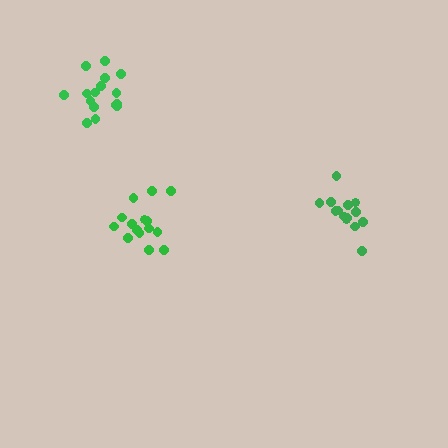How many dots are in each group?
Group 1: 15 dots, Group 2: 14 dots, Group 3: 16 dots (45 total).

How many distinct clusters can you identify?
There are 3 distinct clusters.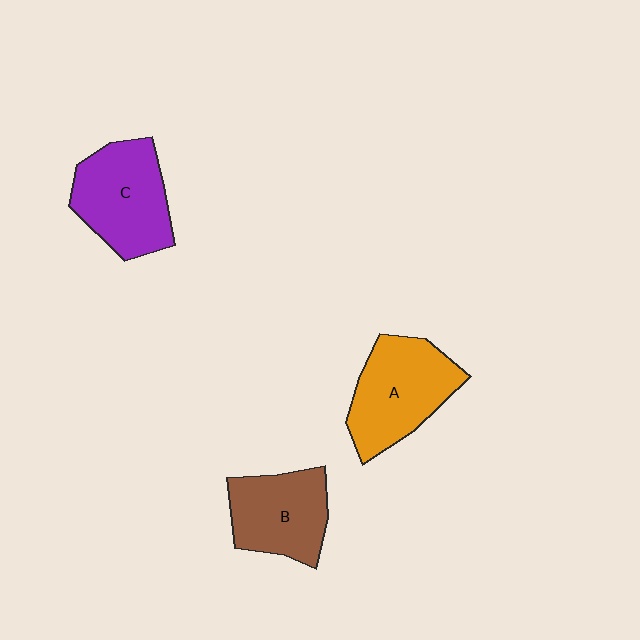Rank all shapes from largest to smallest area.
From largest to smallest: A (orange), C (purple), B (brown).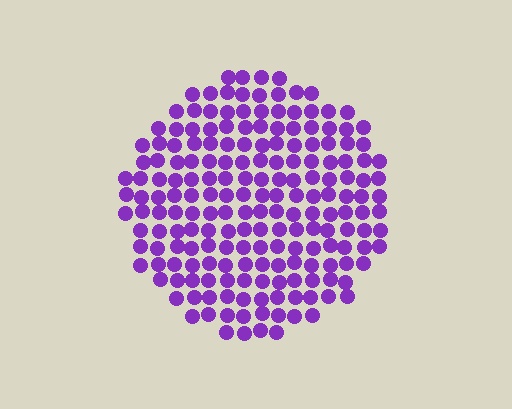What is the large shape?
The large shape is a circle.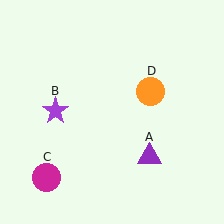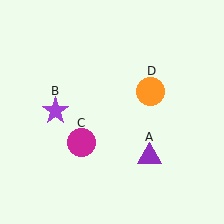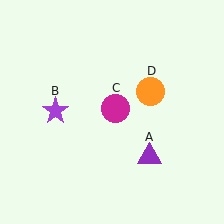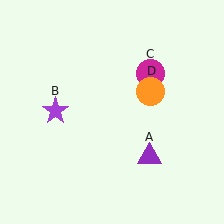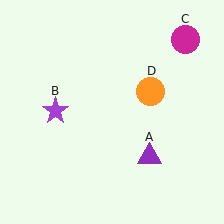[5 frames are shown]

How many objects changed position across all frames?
1 object changed position: magenta circle (object C).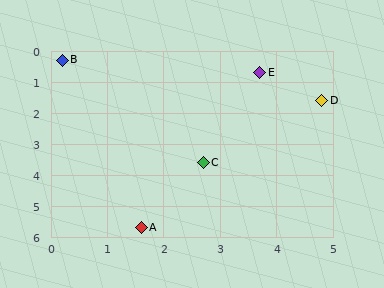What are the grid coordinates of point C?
Point C is at approximately (2.7, 3.6).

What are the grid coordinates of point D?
Point D is at approximately (4.8, 1.6).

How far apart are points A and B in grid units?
Points A and B are about 5.6 grid units apart.